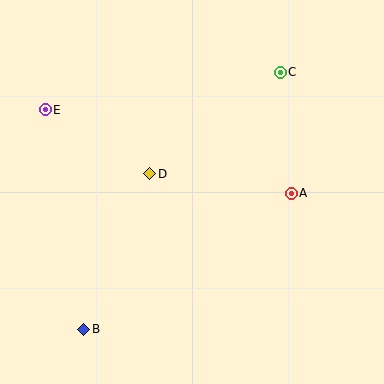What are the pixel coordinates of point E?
Point E is at (45, 110).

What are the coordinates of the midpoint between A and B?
The midpoint between A and B is at (188, 261).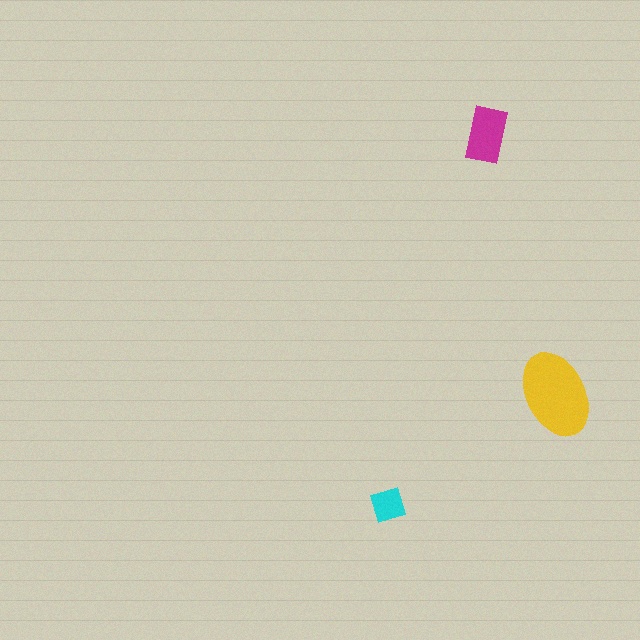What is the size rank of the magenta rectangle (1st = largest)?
2nd.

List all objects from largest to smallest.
The yellow ellipse, the magenta rectangle, the cyan square.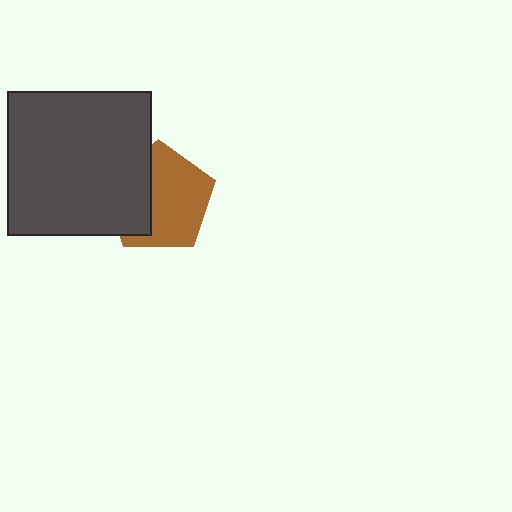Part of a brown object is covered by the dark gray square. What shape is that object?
It is a pentagon.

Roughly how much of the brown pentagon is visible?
About half of it is visible (roughly 63%).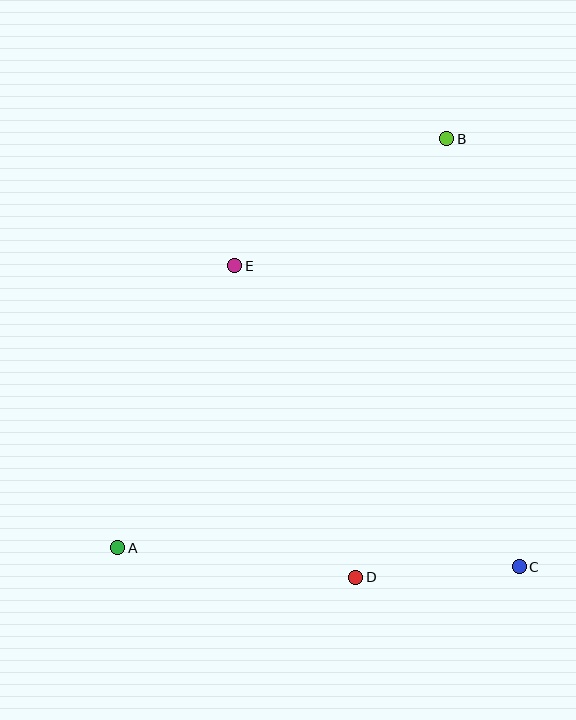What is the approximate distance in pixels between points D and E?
The distance between D and E is approximately 334 pixels.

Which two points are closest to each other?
Points C and D are closest to each other.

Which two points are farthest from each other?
Points A and B are farthest from each other.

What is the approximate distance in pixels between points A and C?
The distance between A and C is approximately 402 pixels.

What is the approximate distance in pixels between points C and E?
The distance between C and E is approximately 414 pixels.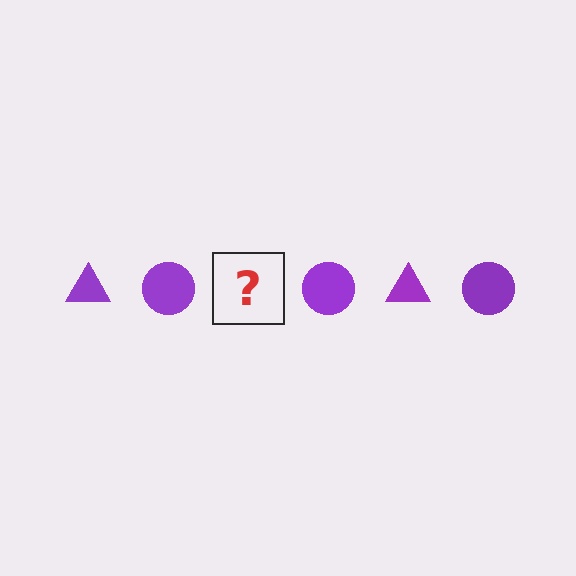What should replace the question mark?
The question mark should be replaced with a purple triangle.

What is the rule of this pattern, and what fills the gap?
The rule is that the pattern cycles through triangle, circle shapes in purple. The gap should be filled with a purple triangle.